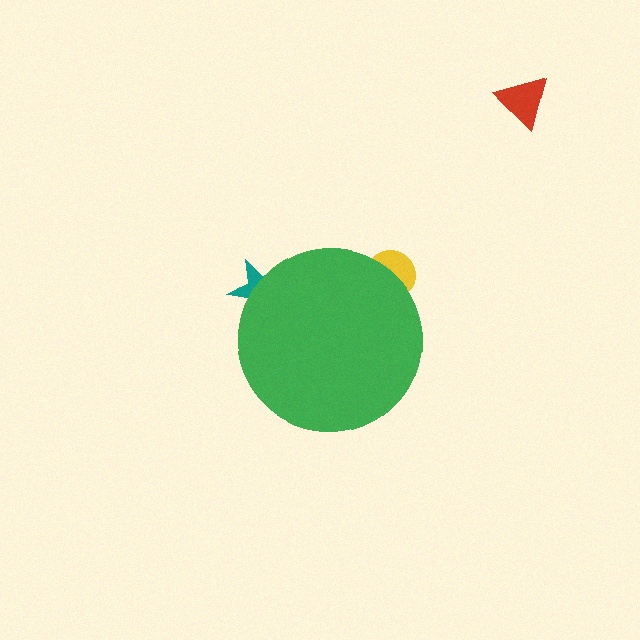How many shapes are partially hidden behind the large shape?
2 shapes are partially hidden.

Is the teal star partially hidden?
Yes, the teal star is partially hidden behind the green circle.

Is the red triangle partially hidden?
No, the red triangle is fully visible.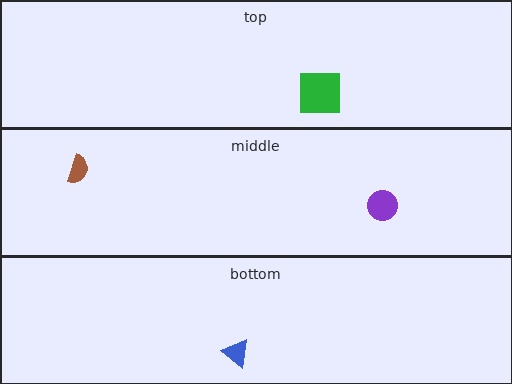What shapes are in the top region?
The green square.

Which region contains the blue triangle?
The bottom region.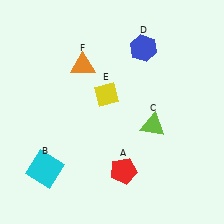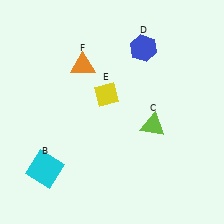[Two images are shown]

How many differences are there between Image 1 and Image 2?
There is 1 difference between the two images.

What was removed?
The red pentagon (A) was removed in Image 2.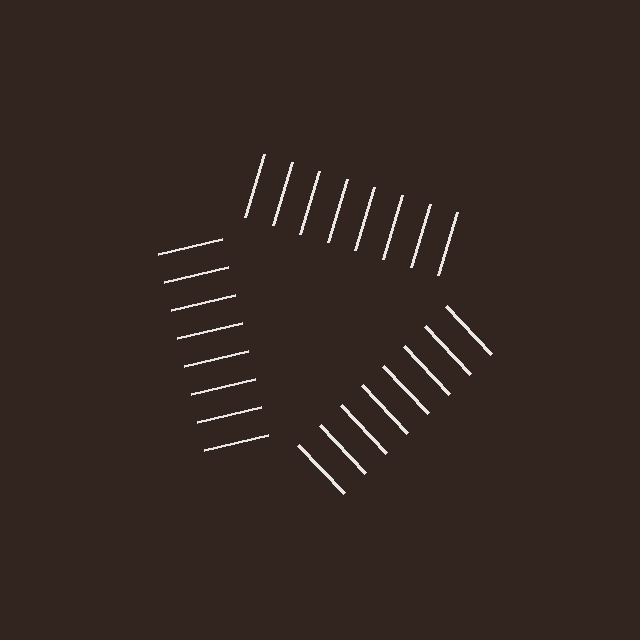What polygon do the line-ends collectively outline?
An illusory triangle — the line segments terminate on its edges but no continuous stroke is drawn.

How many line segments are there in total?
24 — 8 along each of the 3 edges.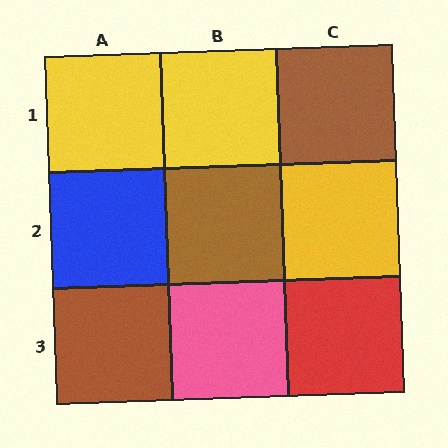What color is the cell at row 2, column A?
Blue.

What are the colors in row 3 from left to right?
Brown, pink, red.